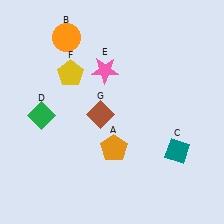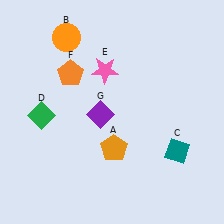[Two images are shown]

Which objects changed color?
F changed from yellow to orange. G changed from brown to purple.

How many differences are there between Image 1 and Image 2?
There are 2 differences between the two images.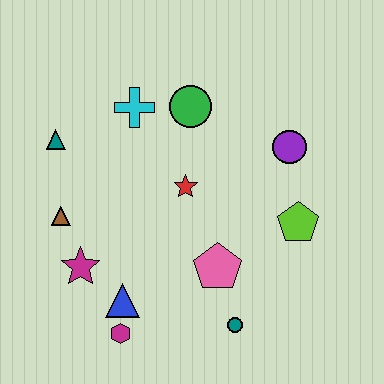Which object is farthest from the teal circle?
The teal triangle is farthest from the teal circle.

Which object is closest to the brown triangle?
The magenta star is closest to the brown triangle.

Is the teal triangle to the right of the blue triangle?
No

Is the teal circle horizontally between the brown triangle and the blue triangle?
No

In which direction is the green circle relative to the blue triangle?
The green circle is above the blue triangle.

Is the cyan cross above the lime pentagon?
Yes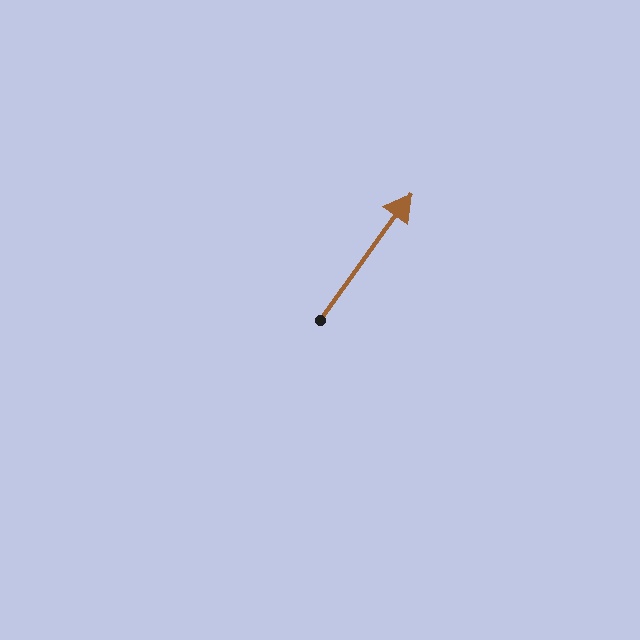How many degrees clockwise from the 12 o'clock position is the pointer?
Approximately 36 degrees.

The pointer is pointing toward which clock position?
Roughly 1 o'clock.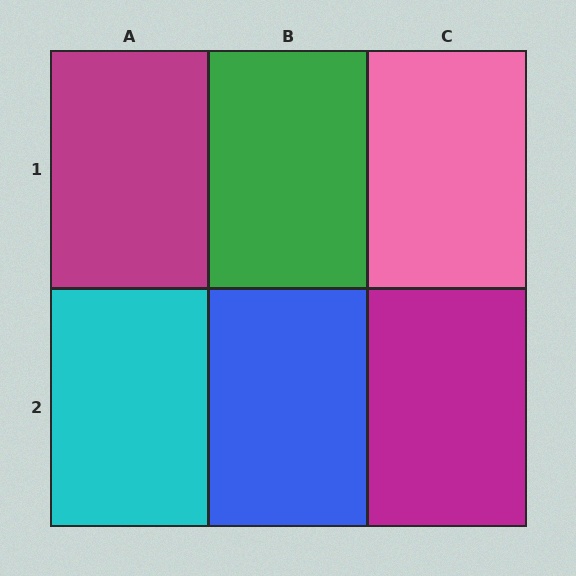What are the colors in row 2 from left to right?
Cyan, blue, magenta.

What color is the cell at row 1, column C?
Pink.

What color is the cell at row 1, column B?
Green.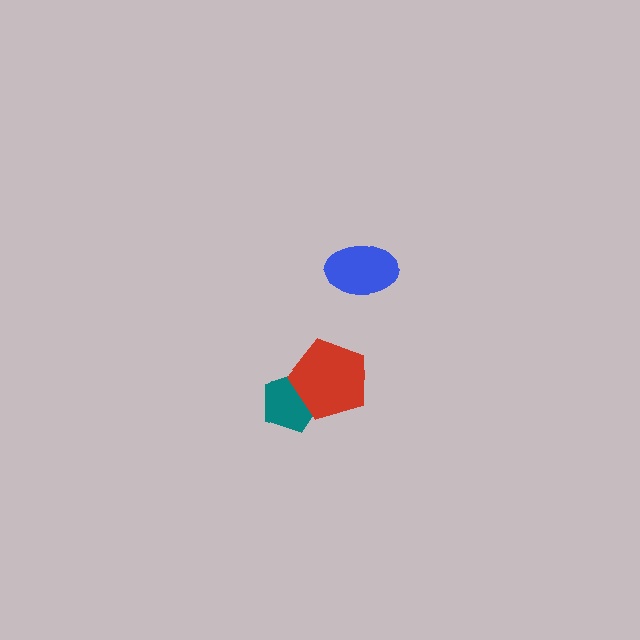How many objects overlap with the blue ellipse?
0 objects overlap with the blue ellipse.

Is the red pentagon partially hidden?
No, no other shape covers it.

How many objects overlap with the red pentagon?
1 object overlaps with the red pentagon.